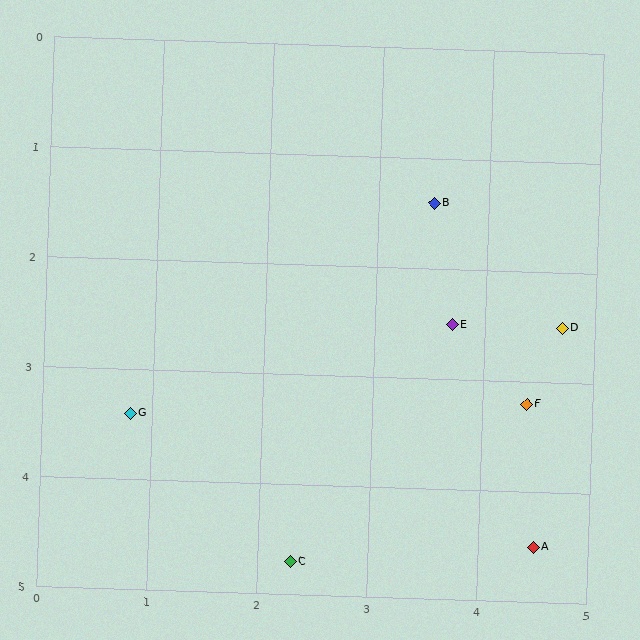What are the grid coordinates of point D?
Point D is at approximately (4.7, 2.5).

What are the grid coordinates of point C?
Point C is at approximately (2.3, 4.7).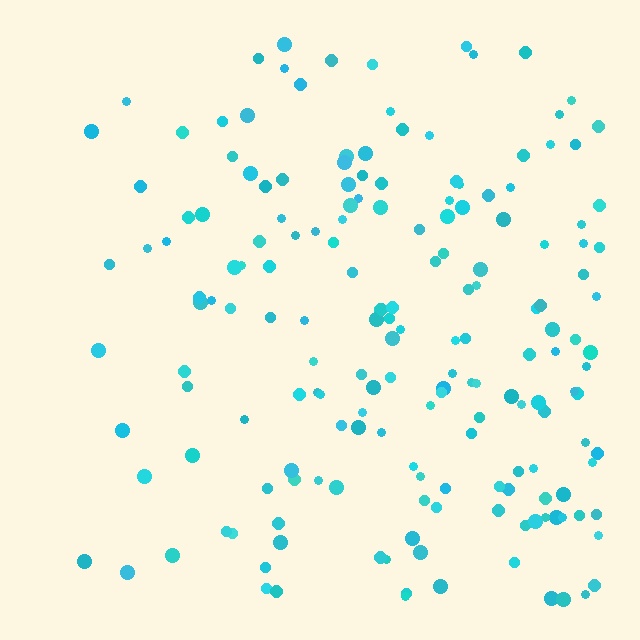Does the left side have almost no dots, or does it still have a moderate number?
Still a moderate number, just noticeably fewer than the right.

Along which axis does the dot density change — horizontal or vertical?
Horizontal.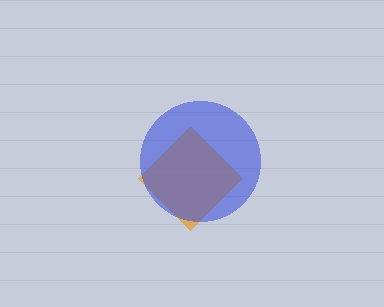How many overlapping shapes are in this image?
There are 2 overlapping shapes in the image.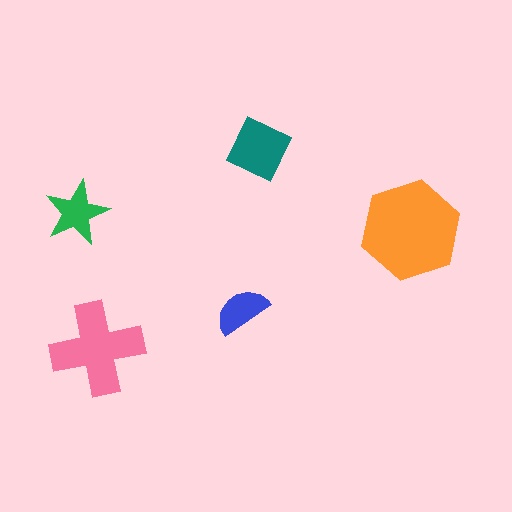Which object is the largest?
The orange hexagon.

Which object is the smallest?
The blue semicircle.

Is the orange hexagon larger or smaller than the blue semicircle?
Larger.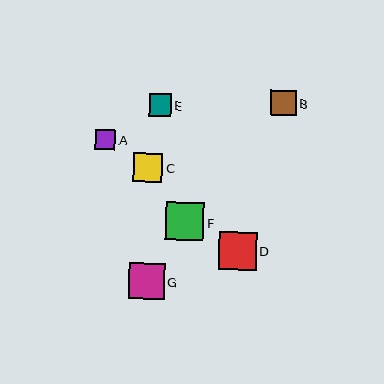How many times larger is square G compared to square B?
Square G is approximately 1.4 times the size of square B.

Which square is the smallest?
Square A is the smallest with a size of approximately 20 pixels.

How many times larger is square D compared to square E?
Square D is approximately 1.7 times the size of square E.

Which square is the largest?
Square F is the largest with a size of approximately 38 pixels.